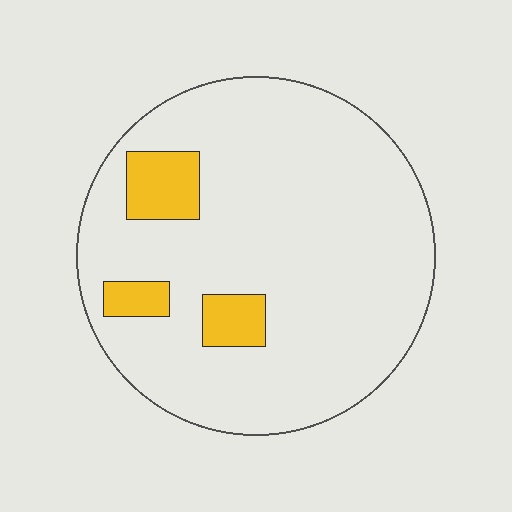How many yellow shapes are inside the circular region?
3.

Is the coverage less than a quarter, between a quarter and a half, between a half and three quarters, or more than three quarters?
Less than a quarter.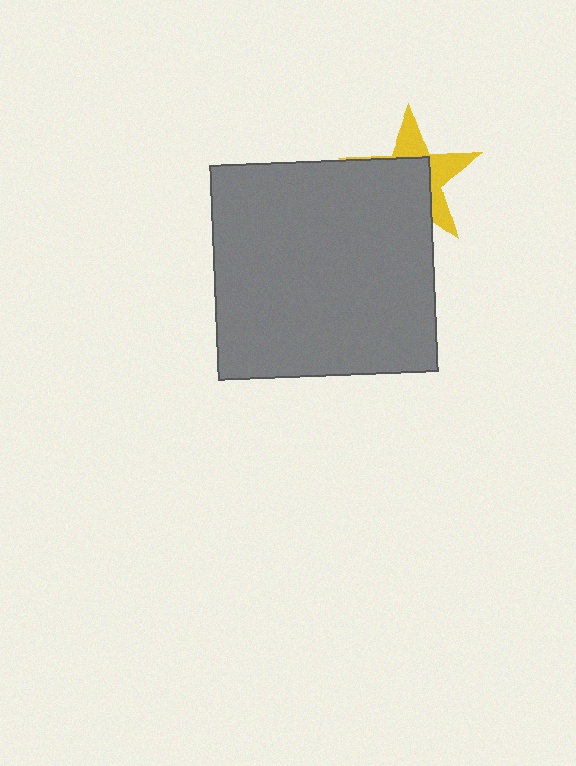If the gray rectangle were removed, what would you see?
You would see the complete yellow star.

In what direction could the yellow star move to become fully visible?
The yellow star could move toward the upper-right. That would shift it out from behind the gray rectangle entirely.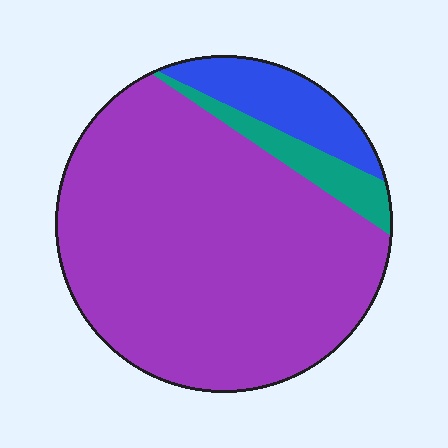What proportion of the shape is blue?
Blue takes up about one eighth (1/8) of the shape.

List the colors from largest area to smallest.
From largest to smallest: purple, blue, teal.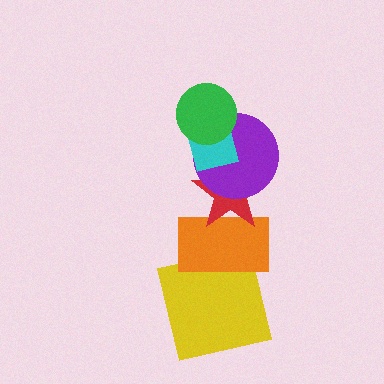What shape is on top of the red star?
The purple circle is on top of the red star.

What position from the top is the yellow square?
The yellow square is 6th from the top.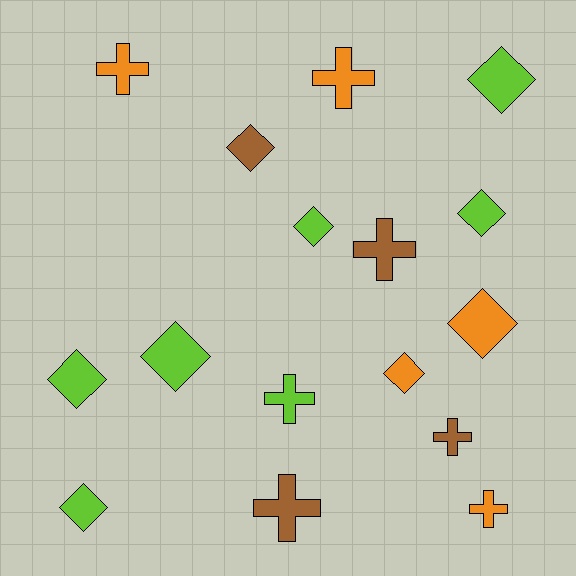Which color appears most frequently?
Lime, with 7 objects.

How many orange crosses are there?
There are 3 orange crosses.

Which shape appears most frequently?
Diamond, with 9 objects.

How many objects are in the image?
There are 16 objects.